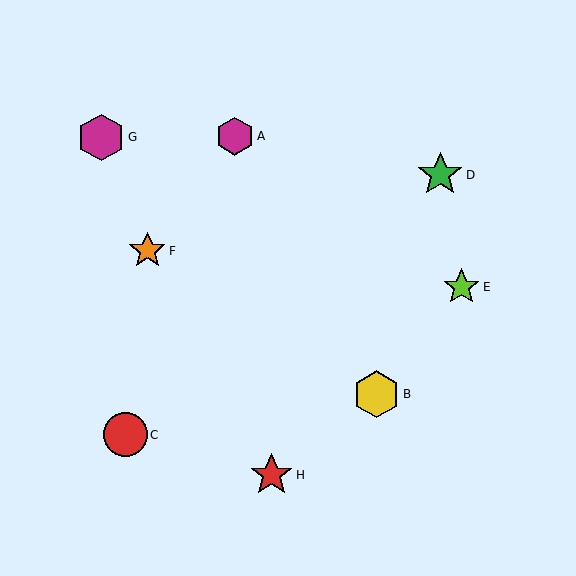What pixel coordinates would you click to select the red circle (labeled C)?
Click at (126, 435) to select the red circle C.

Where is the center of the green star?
The center of the green star is at (440, 175).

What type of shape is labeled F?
Shape F is an orange star.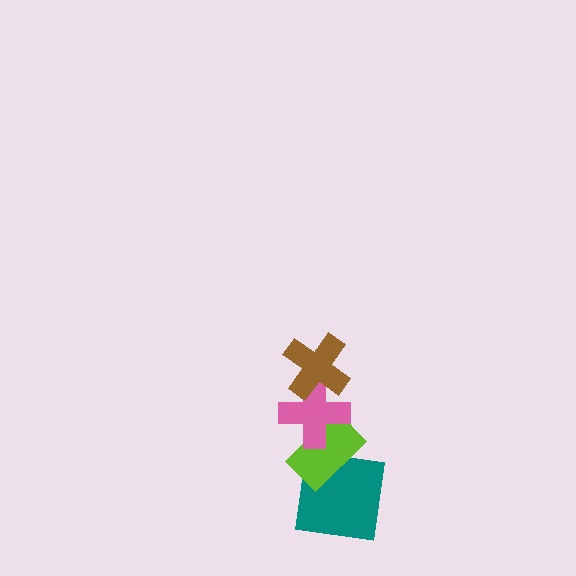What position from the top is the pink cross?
The pink cross is 2nd from the top.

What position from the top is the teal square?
The teal square is 4th from the top.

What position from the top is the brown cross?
The brown cross is 1st from the top.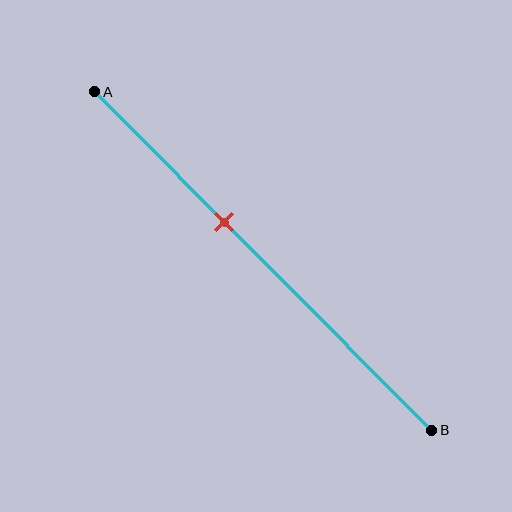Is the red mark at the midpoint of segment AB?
No, the mark is at about 40% from A, not at the 50% midpoint.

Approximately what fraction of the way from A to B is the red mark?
The red mark is approximately 40% of the way from A to B.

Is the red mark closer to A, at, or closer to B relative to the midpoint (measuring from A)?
The red mark is closer to point A than the midpoint of segment AB.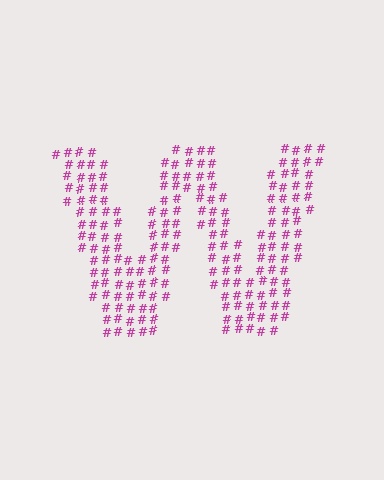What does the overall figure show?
The overall figure shows the letter W.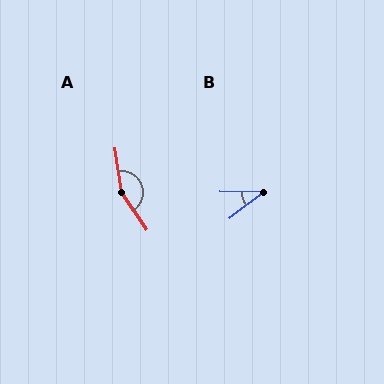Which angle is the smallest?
B, at approximately 39 degrees.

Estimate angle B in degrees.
Approximately 39 degrees.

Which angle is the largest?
A, at approximately 153 degrees.